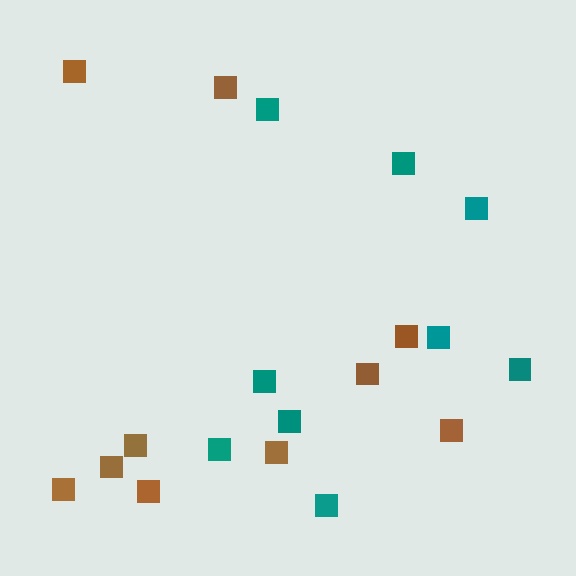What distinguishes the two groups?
There are 2 groups: one group of teal squares (9) and one group of brown squares (10).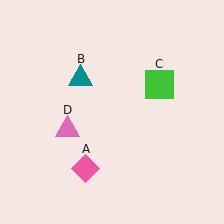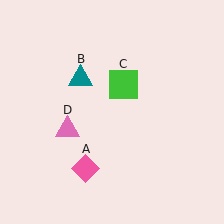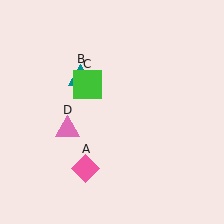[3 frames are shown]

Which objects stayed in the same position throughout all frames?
Pink diamond (object A) and teal triangle (object B) and pink triangle (object D) remained stationary.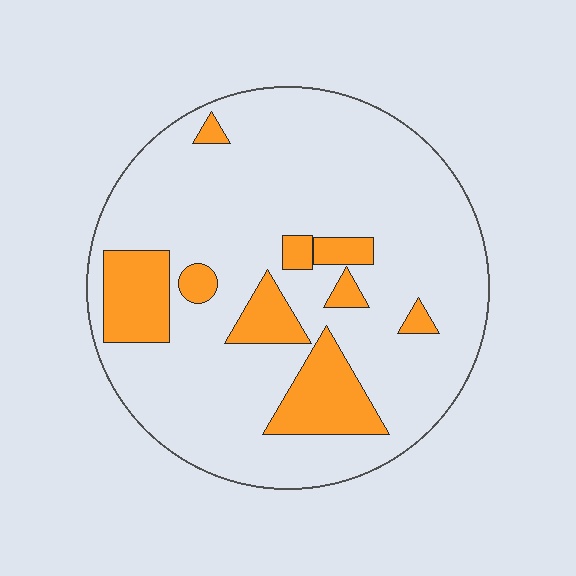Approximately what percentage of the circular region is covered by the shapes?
Approximately 20%.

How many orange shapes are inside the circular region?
9.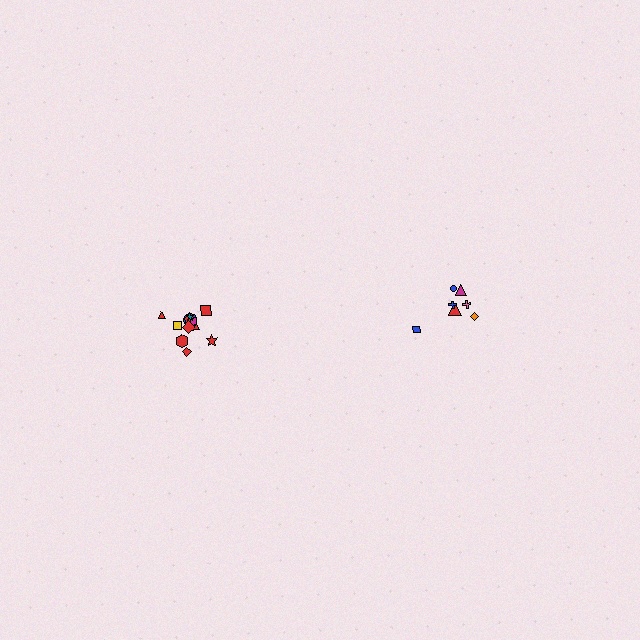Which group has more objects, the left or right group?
The left group.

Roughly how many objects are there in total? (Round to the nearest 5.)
Roughly 20 objects in total.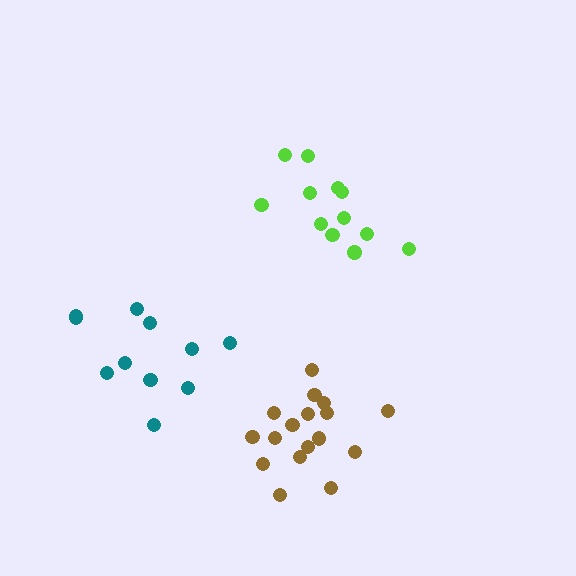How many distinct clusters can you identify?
There are 3 distinct clusters.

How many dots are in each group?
Group 1: 11 dots, Group 2: 12 dots, Group 3: 17 dots (40 total).